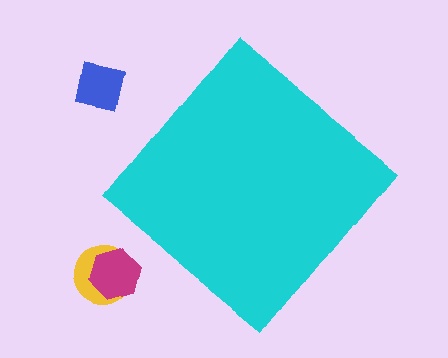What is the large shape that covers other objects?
A cyan diamond.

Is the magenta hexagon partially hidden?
No, the magenta hexagon is fully visible.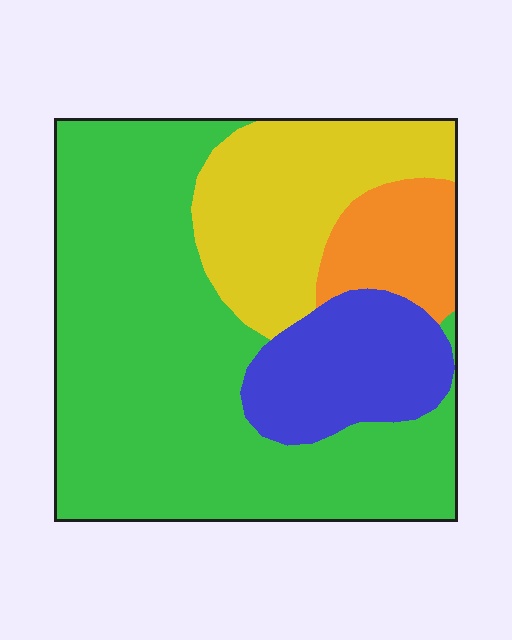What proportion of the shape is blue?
Blue takes up less than a sixth of the shape.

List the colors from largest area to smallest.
From largest to smallest: green, yellow, blue, orange.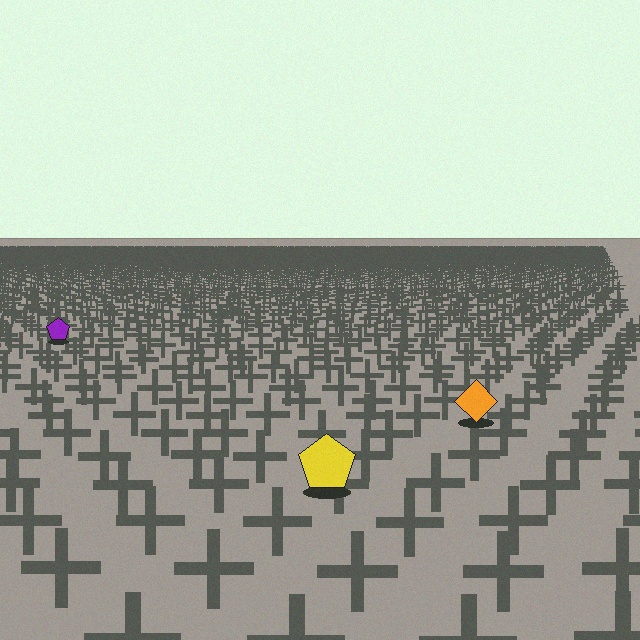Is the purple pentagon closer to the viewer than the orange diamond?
No. The orange diamond is closer — you can tell from the texture gradient: the ground texture is coarser near it.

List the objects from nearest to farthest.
From nearest to farthest: the yellow pentagon, the orange diamond, the purple pentagon.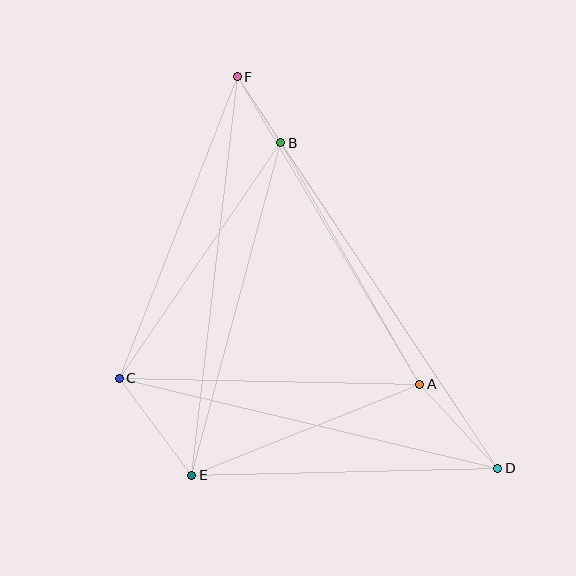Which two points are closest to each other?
Points B and F are closest to each other.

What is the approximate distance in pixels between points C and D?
The distance between C and D is approximately 389 pixels.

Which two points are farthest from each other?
Points D and F are farthest from each other.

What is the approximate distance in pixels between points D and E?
The distance between D and E is approximately 306 pixels.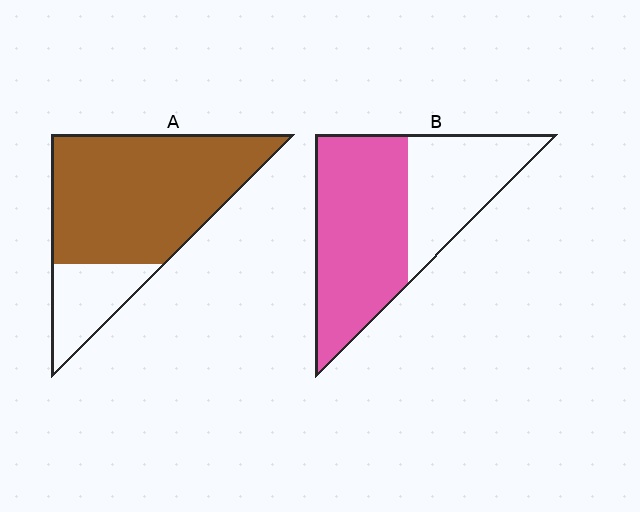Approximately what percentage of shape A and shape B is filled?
A is approximately 80% and B is approximately 60%.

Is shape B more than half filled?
Yes.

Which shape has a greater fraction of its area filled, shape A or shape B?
Shape A.